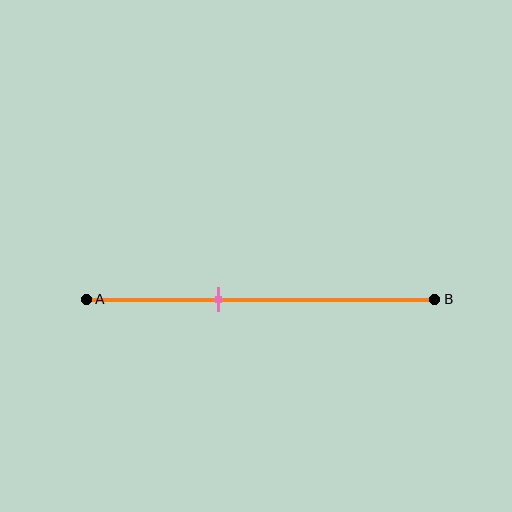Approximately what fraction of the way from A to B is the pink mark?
The pink mark is approximately 40% of the way from A to B.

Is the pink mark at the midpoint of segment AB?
No, the mark is at about 40% from A, not at the 50% midpoint.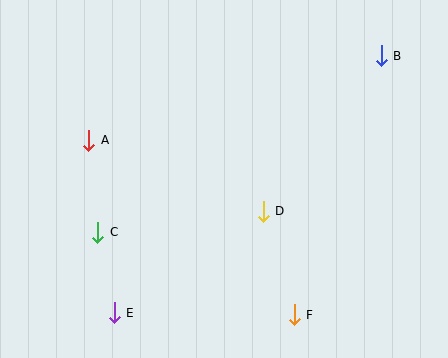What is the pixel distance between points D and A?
The distance between D and A is 188 pixels.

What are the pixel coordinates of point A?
Point A is at (89, 141).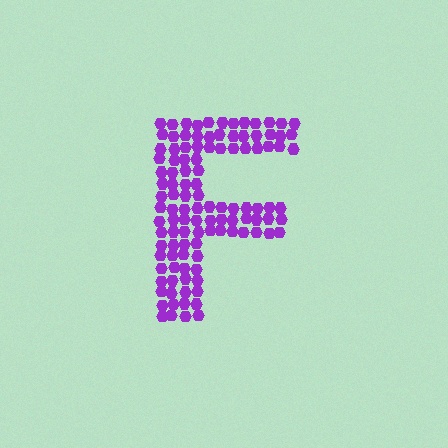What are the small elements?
The small elements are hexagons.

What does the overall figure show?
The overall figure shows the letter F.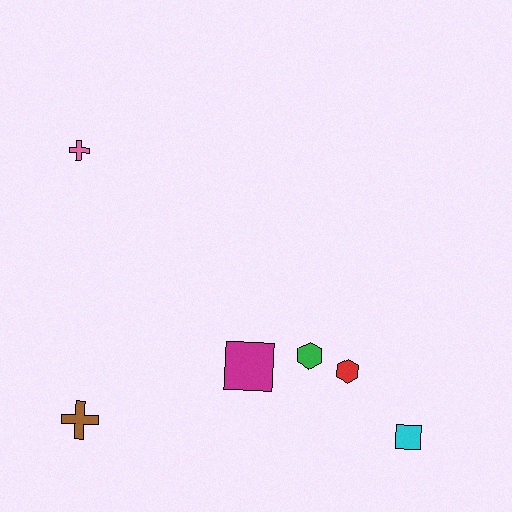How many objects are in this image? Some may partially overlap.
There are 6 objects.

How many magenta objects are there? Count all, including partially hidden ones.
There is 1 magenta object.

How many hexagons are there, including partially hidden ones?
There are 2 hexagons.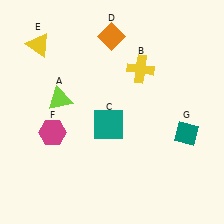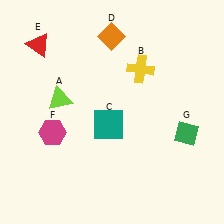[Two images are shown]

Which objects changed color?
E changed from yellow to red. G changed from teal to green.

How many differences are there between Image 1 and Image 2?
There are 2 differences between the two images.